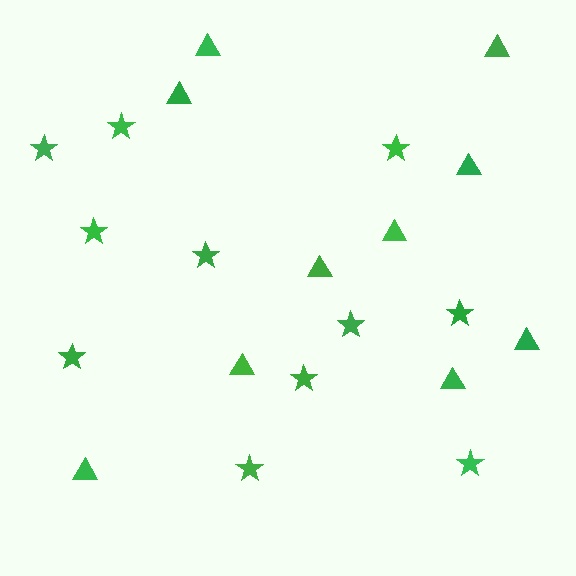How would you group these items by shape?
There are 2 groups: one group of stars (11) and one group of triangles (10).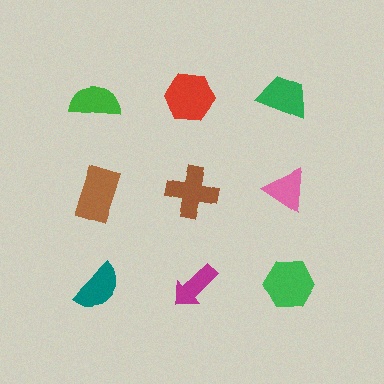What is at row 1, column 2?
A red hexagon.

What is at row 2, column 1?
A brown rectangle.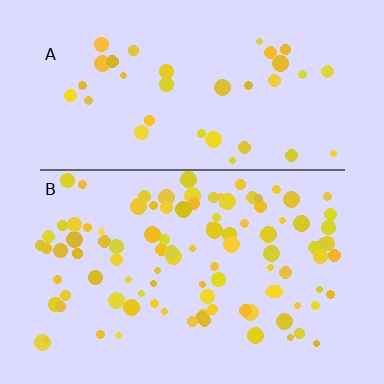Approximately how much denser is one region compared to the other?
Approximately 2.7× — region B over region A.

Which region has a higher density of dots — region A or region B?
B (the bottom).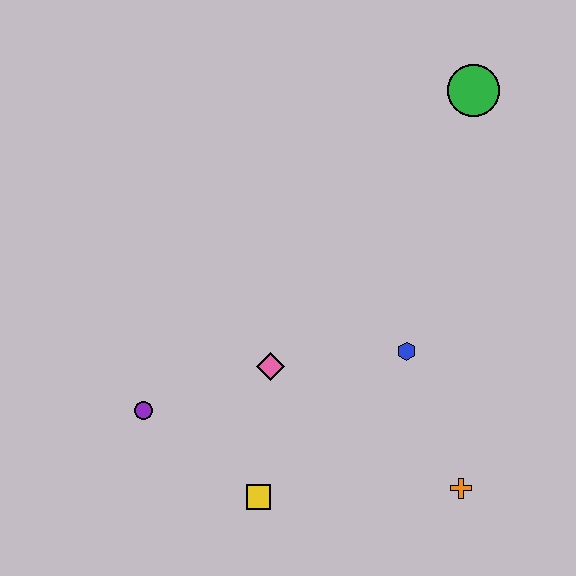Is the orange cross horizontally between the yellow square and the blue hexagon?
No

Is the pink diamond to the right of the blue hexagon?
No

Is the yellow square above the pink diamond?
No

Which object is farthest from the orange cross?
The green circle is farthest from the orange cross.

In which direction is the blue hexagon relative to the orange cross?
The blue hexagon is above the orange cross.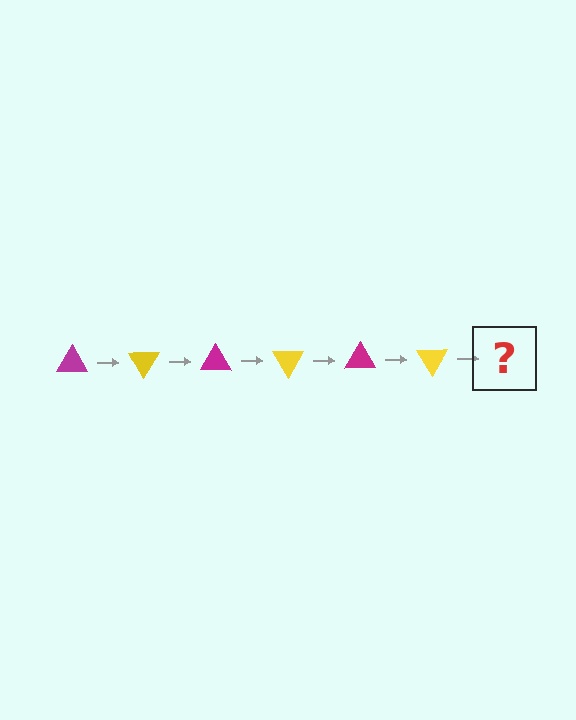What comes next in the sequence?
The next element should be a magenta triangle, rotated 360 degrees from the start.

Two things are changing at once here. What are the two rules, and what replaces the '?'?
The two rules are that it rotates 60 degrees each step and the color cycles through magenta and yellow. The '?' should be a magenta triangle, rotated 360 degrees from the start.